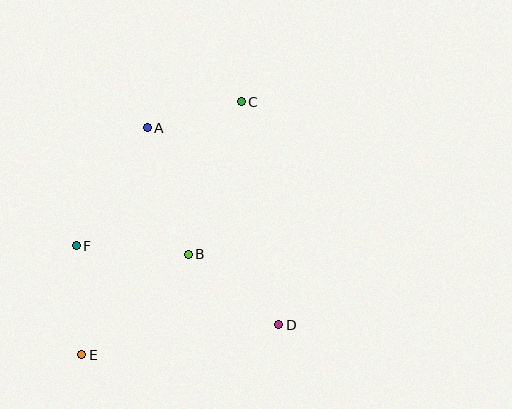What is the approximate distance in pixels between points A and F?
The distance between A and F is approximately 137 pixels.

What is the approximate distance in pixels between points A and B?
The distance between A and B is approximately 133 pixels.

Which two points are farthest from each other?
Points C and E are farthest from each other.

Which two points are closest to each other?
Points A and C are closest to each other.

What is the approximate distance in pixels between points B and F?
The distance between B and F is approximately 112 pixels.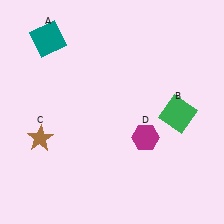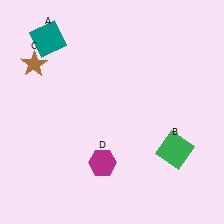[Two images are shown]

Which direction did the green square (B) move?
The green square (B) moved down.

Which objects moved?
The objects that moved are: the green square (B), the brown star (C), the magenta hexagon (D).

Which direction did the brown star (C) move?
The brown star (C) moved up.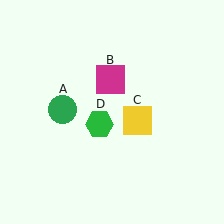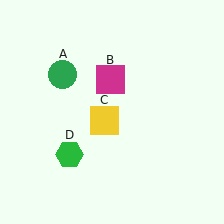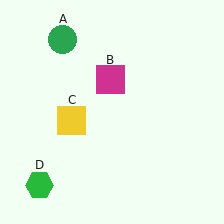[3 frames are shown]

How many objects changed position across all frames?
3 objects changed position: green circle (object A), yellow square (object C), green hexagon (object D).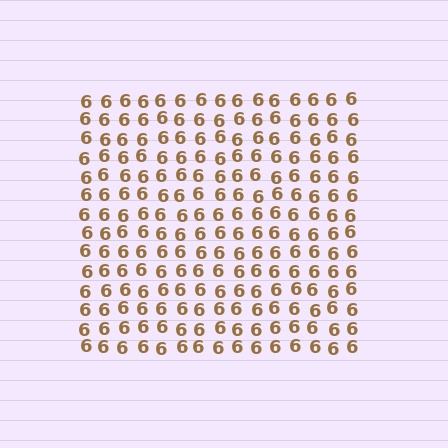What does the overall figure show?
The overall figure shows a square.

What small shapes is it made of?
It is made of small digit 6's.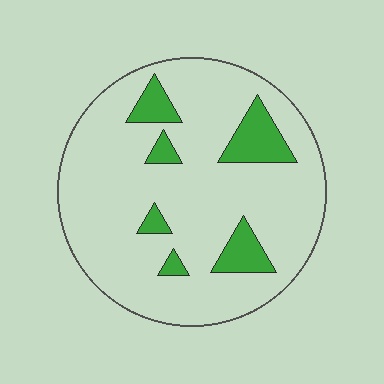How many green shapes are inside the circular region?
6.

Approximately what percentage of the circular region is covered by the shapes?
Approximately 15%.